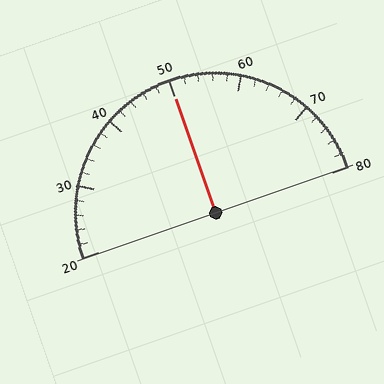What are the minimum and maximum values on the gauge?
The gauge ranges from 20 to 80.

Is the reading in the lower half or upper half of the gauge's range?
The reading is in the upper half of the range (20 to 80).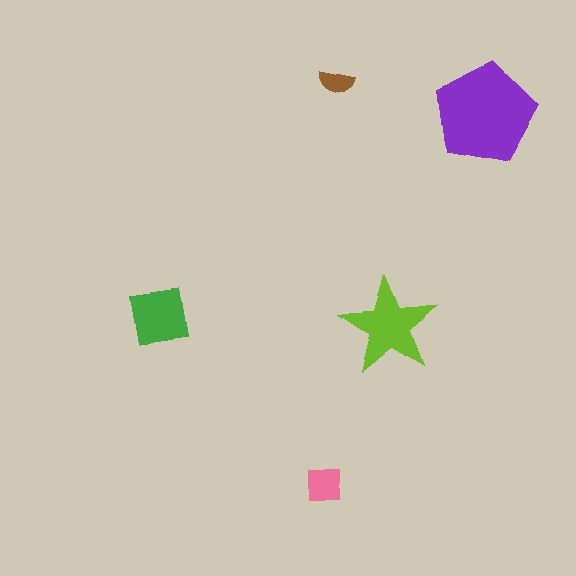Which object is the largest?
The purple pentagon.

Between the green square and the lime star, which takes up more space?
The lime star.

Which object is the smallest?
The brown semicircle.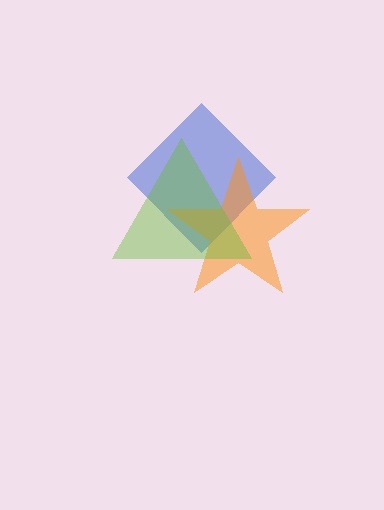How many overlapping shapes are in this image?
There are 3 overlapping shapes in the image.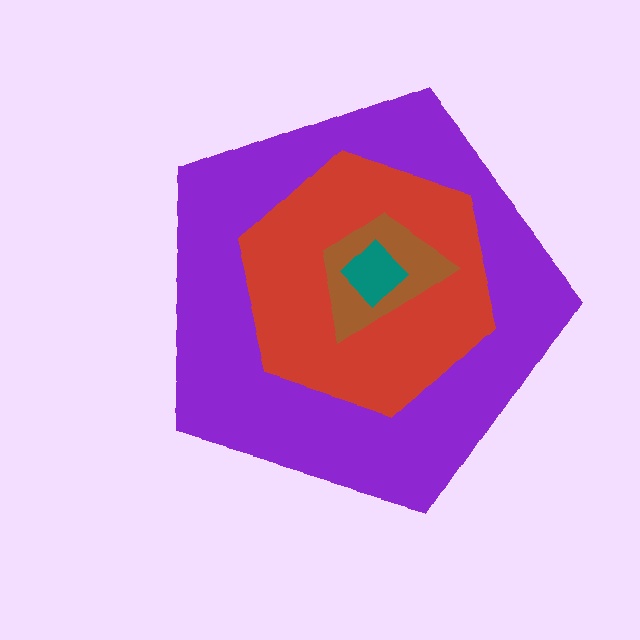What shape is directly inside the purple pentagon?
The red hexagon.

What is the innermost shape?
The teal diamond.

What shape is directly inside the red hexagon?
The brown trapezoid.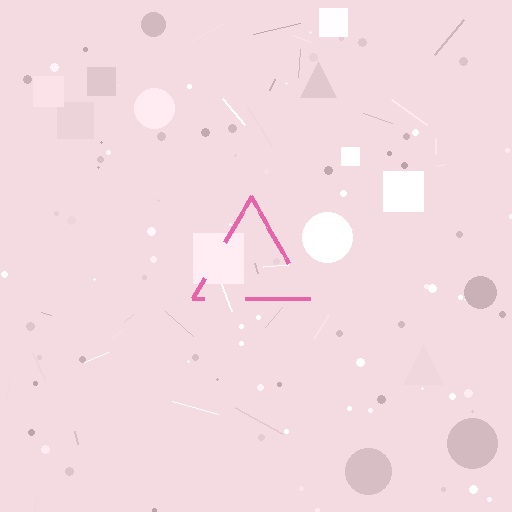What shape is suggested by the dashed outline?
The dashed outline suggests a triangle.